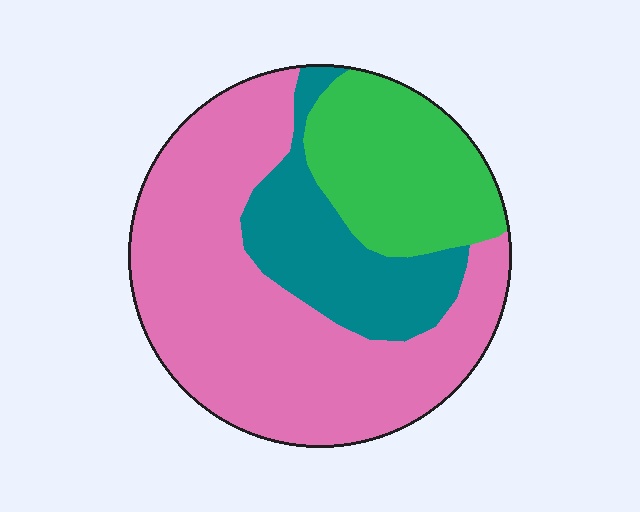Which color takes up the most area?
Pink, at roughly 55%.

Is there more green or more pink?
Pink.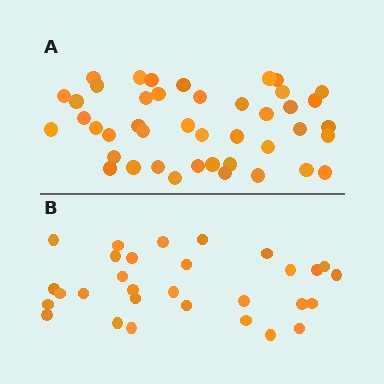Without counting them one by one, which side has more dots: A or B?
Region A (the top region) has more dots.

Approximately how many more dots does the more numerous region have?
Region A has approximately 15 more dots than region B.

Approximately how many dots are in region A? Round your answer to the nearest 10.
About 40 dots. (The exact count is 43, which rounds to 40.)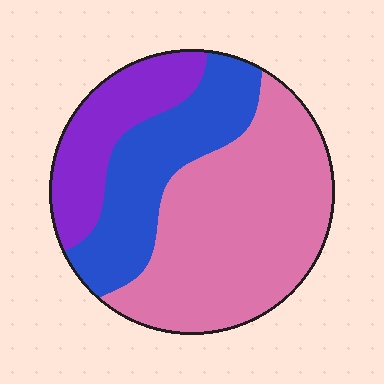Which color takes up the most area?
Pink, at roughly 55%.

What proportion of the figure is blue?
Blue takes up about one quarter (1/4) of the figure.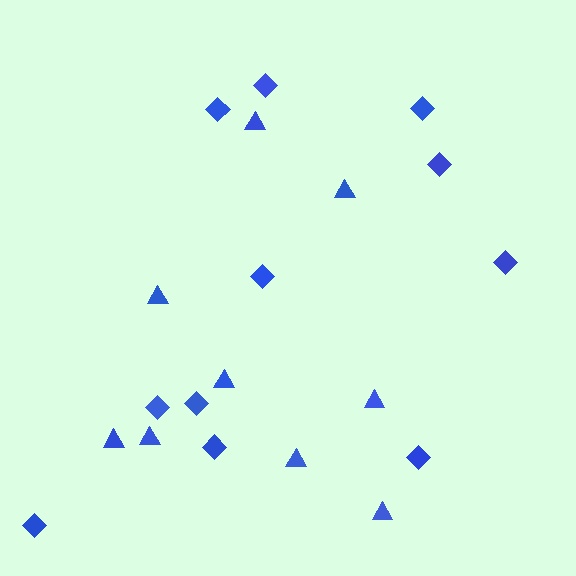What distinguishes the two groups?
There are 2 groups: one group of diamonds (11) and one group of triangles (9).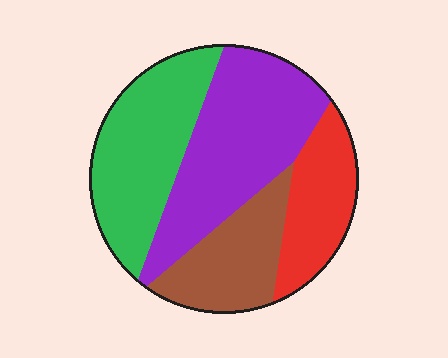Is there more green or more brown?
Green.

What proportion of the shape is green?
Green covers 29% of the shape.